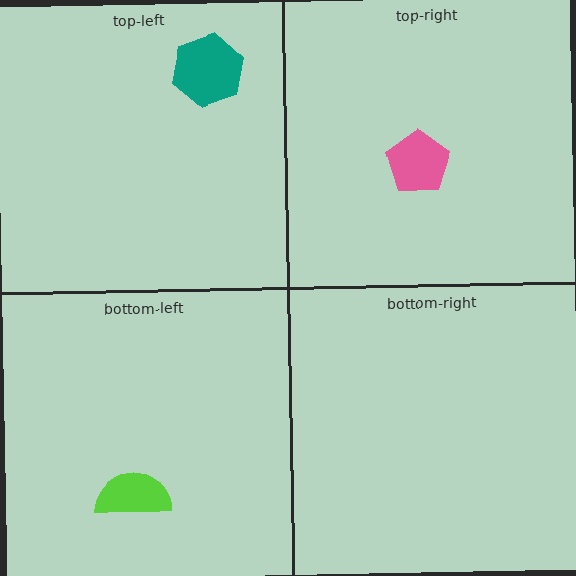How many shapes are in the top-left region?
1.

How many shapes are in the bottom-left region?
1.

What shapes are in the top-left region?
The teal hexagon.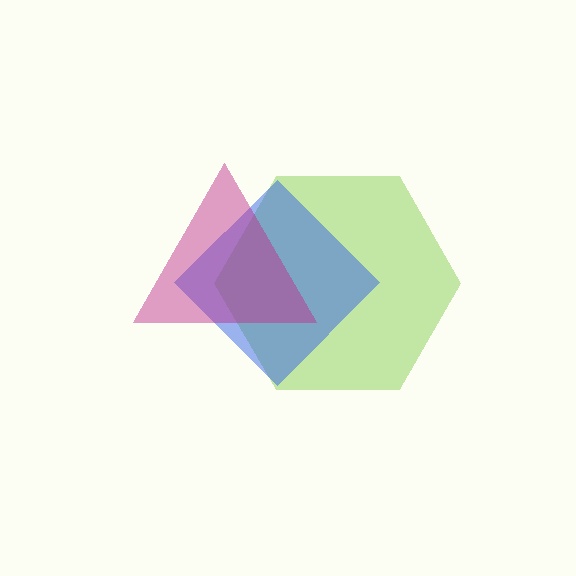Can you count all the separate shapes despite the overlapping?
Yes, there are 3 separate shapes.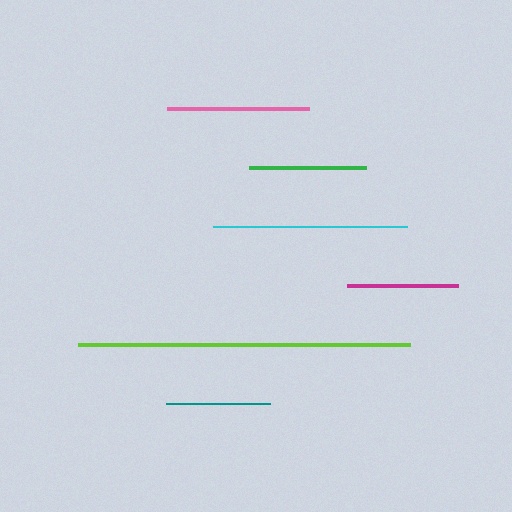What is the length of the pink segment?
The pink segment is approximately 142 pixels long.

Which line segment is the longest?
The lime line is the longest at approximately 332 pixels.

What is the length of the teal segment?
The teal segment is approximately 105 pixels long.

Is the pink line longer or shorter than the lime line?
The lime line is longer than the pink line.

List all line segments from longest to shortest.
From longest to shortest: lime, cyan, pink, green, magenta, teal.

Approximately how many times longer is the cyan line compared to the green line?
The cyan line is approximately 1.6 times the length of the green line.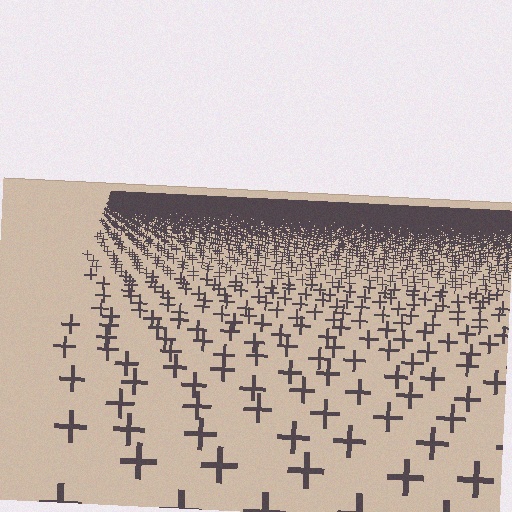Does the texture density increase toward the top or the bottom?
Density increases toward the top.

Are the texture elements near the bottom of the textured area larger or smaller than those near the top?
Larger. Near the bottom, elements are closer to the viewer and appear at a bigger on-screen size.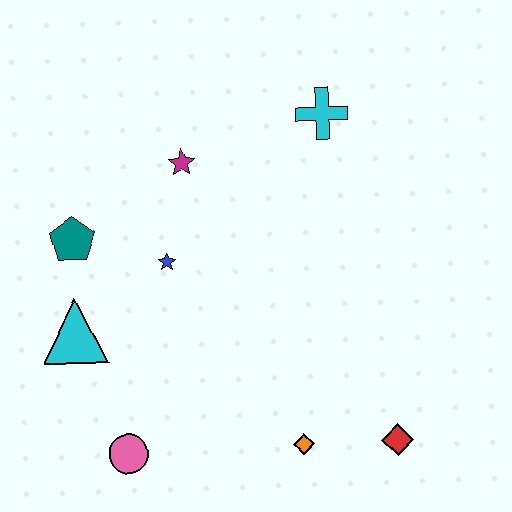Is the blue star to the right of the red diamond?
No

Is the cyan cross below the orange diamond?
No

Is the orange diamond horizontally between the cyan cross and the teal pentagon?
Yes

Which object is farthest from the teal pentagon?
The red diamond is farthest from the teal pentagon.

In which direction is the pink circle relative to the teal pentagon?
The pink circle is below the teal pentagon.